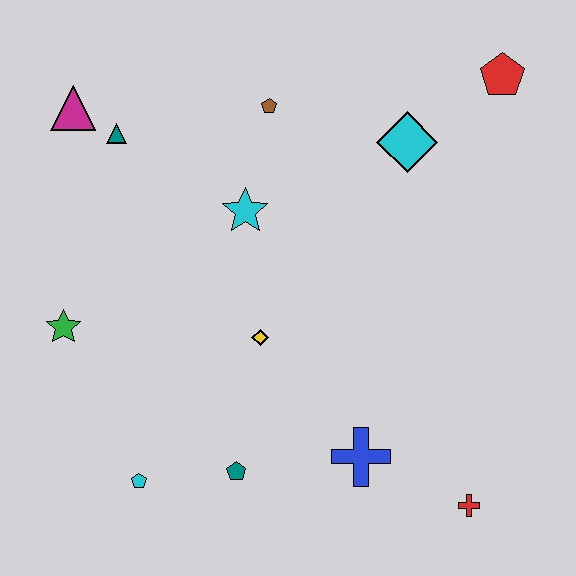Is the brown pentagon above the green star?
Yes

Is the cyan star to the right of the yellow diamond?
No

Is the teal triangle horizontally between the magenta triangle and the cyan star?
Yes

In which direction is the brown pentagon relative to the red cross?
The brown pentagon is above the red cross.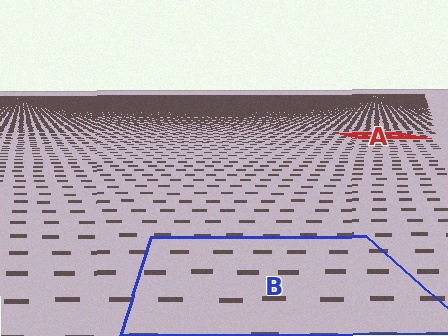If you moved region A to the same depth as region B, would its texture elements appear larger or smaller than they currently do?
They would appear larger. At a closer depth, the same texture elements are projected at a bigger on-screen size.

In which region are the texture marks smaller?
The texture marks are smaller in region A, because it is farther away.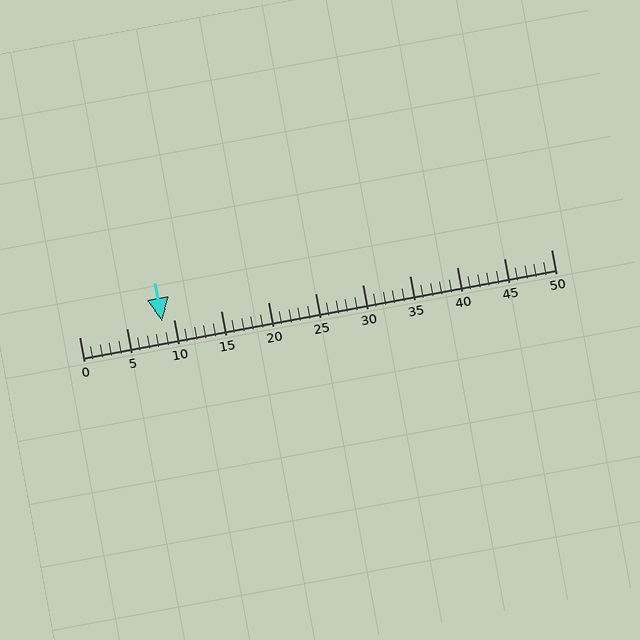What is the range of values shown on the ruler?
The ruler shows values from 0 to 50.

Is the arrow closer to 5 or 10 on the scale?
The arrow is closer to 10.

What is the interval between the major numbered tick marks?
The major tick marks are spaced 5 units apart.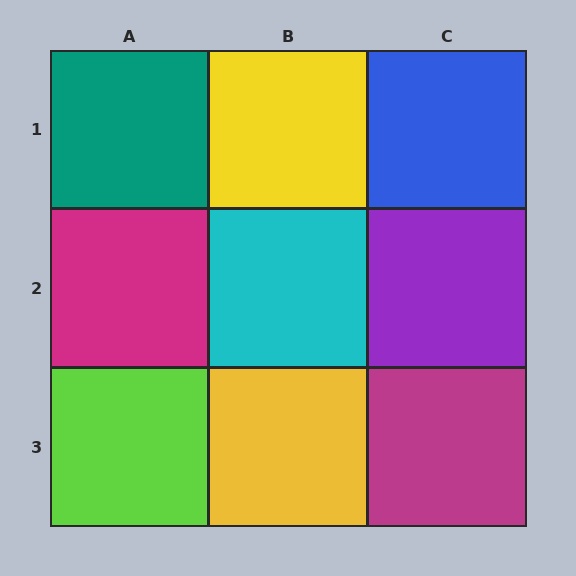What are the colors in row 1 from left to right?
Teal, yellow, blue.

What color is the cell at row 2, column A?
Magenta.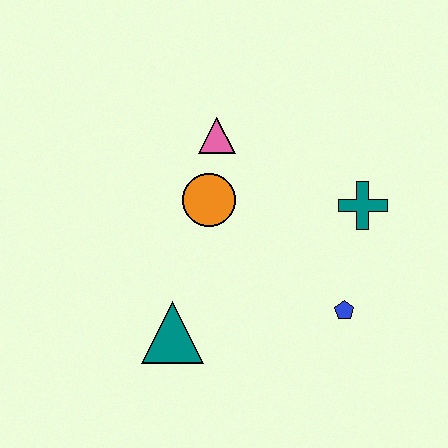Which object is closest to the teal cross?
The blue pentagon is closest to the teal cross.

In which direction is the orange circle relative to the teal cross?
The orange circle is to the left of the teal cross.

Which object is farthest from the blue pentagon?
The pink triangle is farthest from the blue pentagon.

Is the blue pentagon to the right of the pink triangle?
Yes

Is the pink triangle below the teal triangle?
No